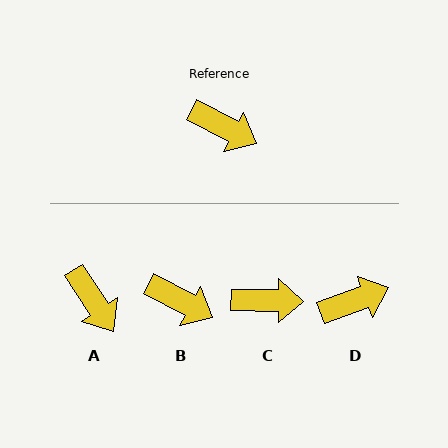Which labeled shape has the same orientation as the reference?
B.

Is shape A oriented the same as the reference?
No, it is off by about 29 degrees.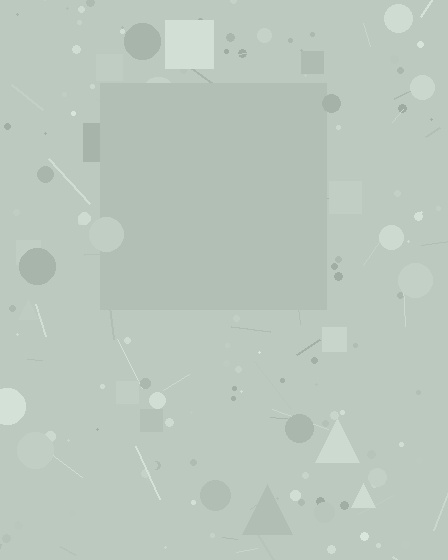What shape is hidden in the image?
A square is hidden in the image.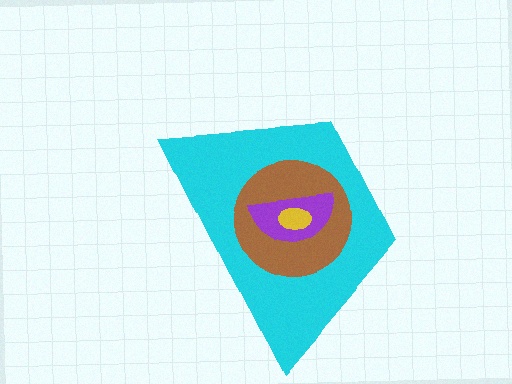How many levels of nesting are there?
4.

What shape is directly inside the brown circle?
The purple semicircle.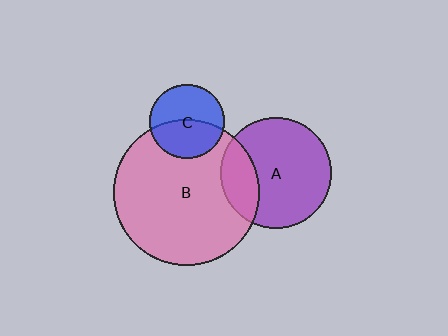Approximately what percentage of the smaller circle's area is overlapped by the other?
Approximately 25%.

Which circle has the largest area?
Circle B (pink).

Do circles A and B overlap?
Yes.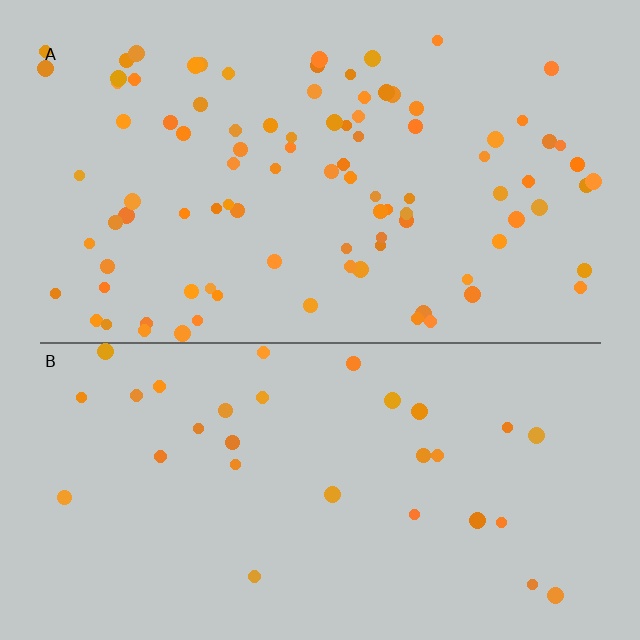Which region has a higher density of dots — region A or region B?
A (the top).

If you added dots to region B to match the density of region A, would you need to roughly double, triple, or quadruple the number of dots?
Approximately triple.